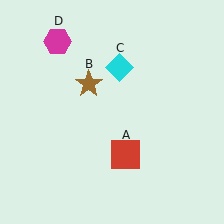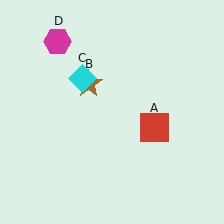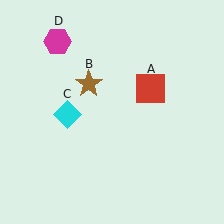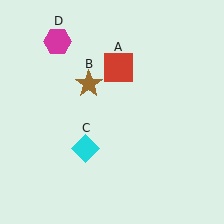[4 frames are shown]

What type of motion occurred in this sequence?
The red square (object A), cyan diamond (object C) rotated counterclockwise around the center of the scene.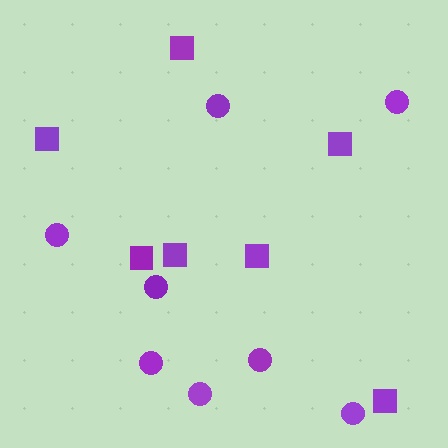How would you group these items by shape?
There are 2 groups: one group of squares (7) and one group of circles (8).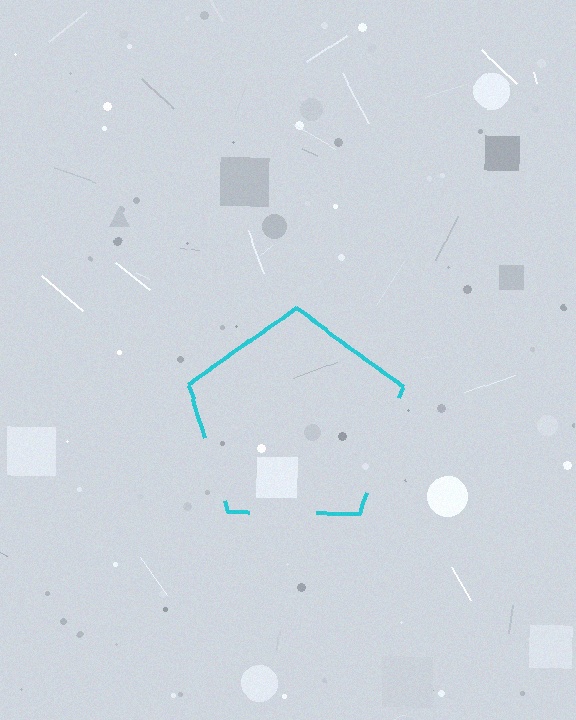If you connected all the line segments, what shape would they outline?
They would outline a pentagon.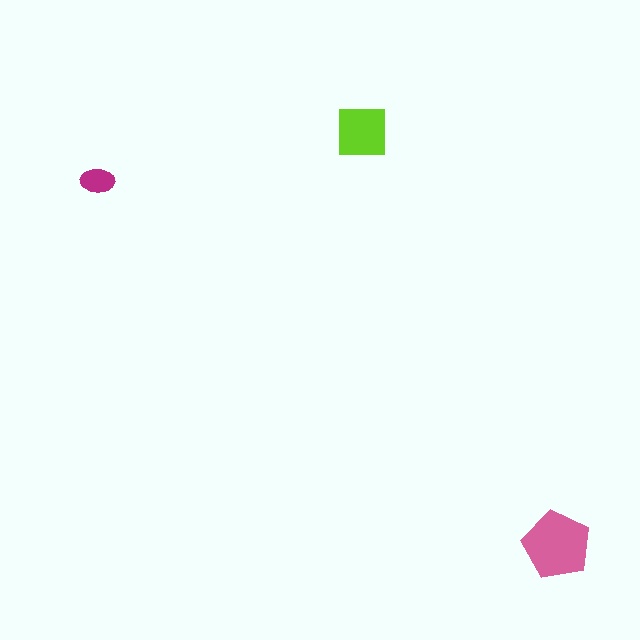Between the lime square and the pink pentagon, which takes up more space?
The pink pentagon.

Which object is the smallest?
The magenta ellipse.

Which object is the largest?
The pink pentagon.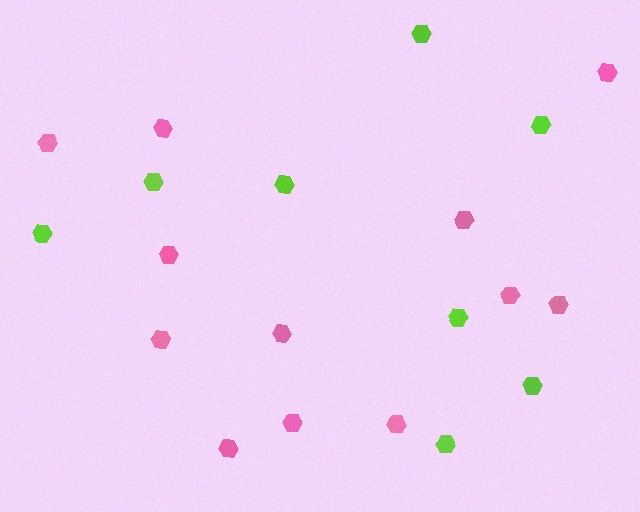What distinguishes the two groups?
There are 2 groups: one group of pink hexagons (12) and one group of lime hexagons (8).